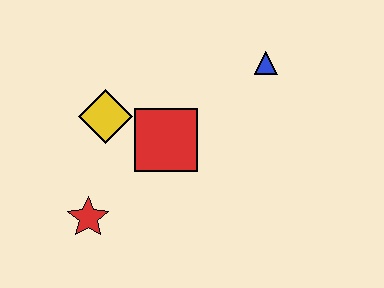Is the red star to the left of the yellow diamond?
Yes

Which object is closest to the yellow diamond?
The red square is closest to the yellow diamond.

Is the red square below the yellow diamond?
Yes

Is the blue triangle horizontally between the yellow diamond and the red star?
No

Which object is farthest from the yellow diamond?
The blue triangle is farthest from the yellow diamond.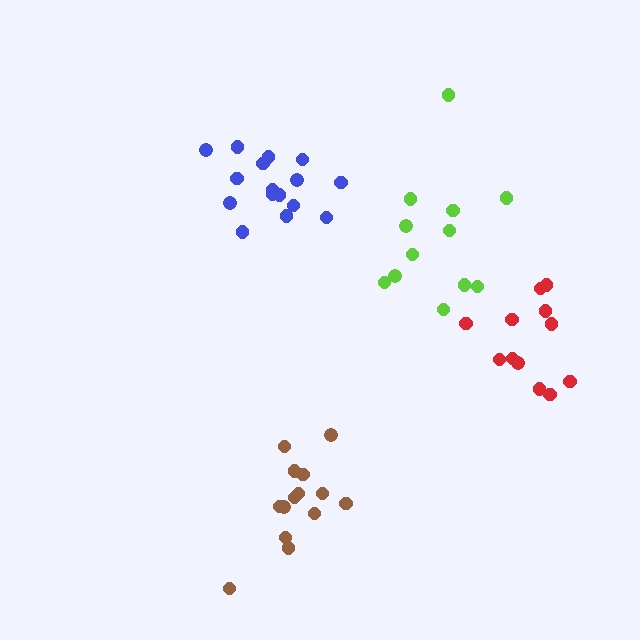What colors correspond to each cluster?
The clusters are colored: blue, red, brown, lime.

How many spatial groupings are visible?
There are 4 spatial groupings.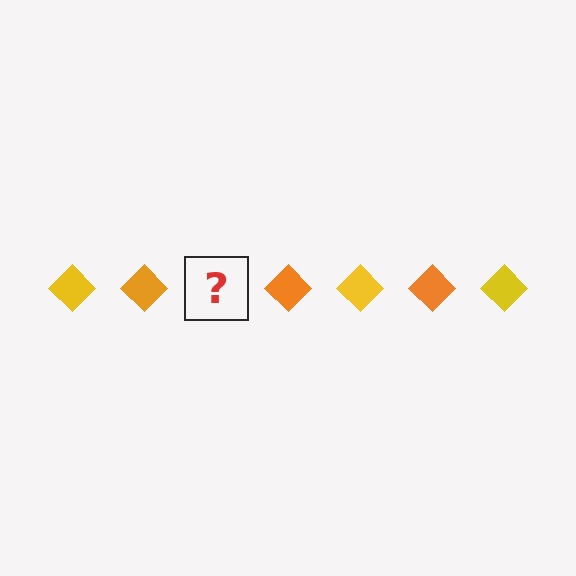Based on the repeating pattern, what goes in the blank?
The blank should be a yellow diamond.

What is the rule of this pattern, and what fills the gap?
The rule is that the pattern cycles through yellow, orange diamonds. The gap should be filled with a yellow diamond.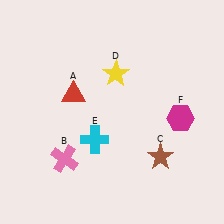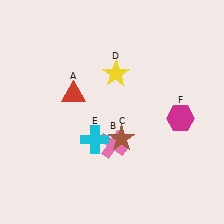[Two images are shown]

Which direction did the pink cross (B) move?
The pink cross (B) moved right.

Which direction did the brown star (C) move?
The brown star (C) moved left.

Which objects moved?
The objects that moved are: the pink cross (B), the brown star (C).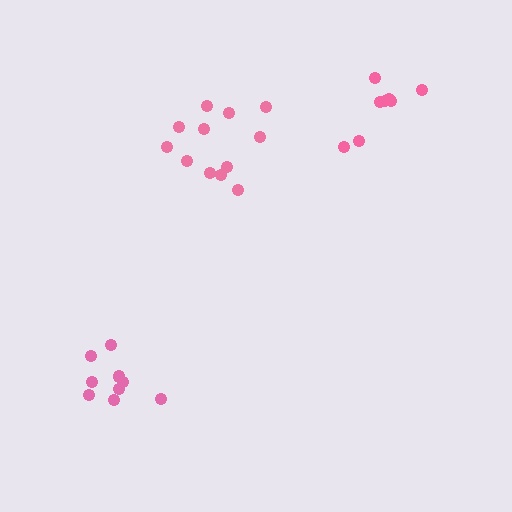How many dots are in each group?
Group 1: 12 dots, Group 2: 8 dots, Group 3: 10 dots (30 total).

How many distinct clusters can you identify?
There are 3 distinct clusters.